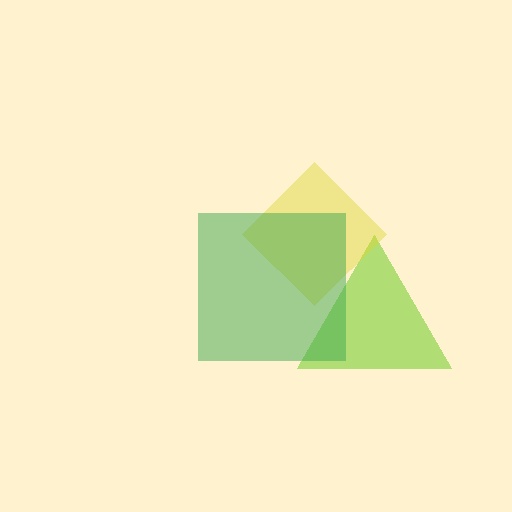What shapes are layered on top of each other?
The layered shapes are: a lime triangle, a yellow diamond, a green square.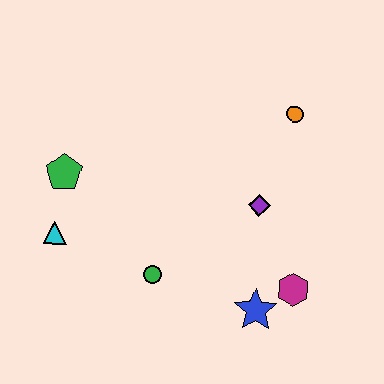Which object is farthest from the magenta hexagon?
The green pentagon is farthest from the magenta hexagon.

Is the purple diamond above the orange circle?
No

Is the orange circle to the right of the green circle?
Yes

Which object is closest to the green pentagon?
The cyan triangle is closest to the green pentagon.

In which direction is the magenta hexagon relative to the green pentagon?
The magenta hexagon is to the right of the green pentagon.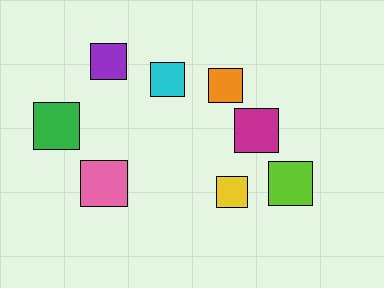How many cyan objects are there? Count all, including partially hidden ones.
There is 1 cyan object.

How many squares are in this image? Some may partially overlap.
There are 8 squares.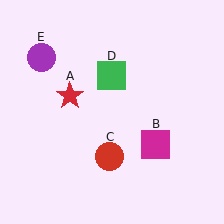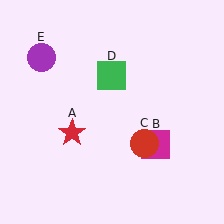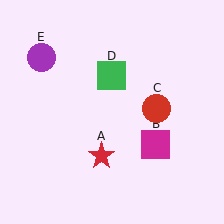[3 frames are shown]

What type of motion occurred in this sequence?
The red star (object A), red circle (object C) rotated counterclockwise around the center of the scene.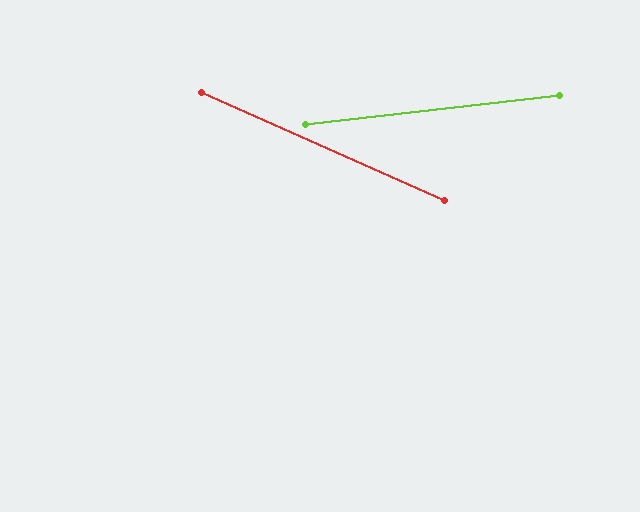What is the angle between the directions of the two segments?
Approximately 30 degrees.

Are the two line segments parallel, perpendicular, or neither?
Neither parallel nor perpendicular — they differ by about 30°.